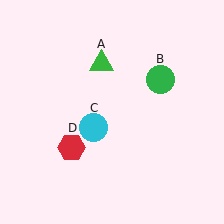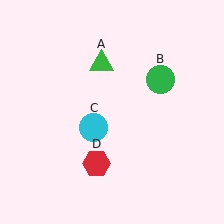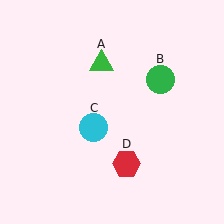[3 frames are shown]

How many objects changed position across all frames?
1 object changed position: red hexagon (object D).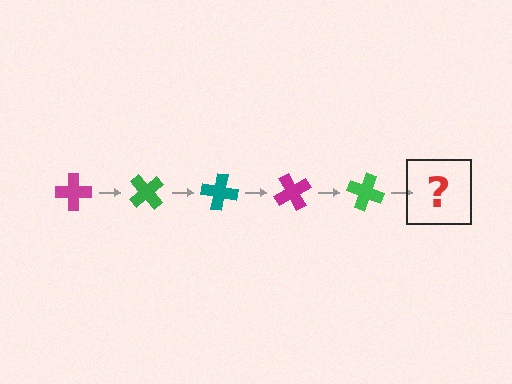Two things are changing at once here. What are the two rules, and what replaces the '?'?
The two rules are that it rotates 50 degrees each step and the color cycles through magenta, green, and teal. The '?' should be a teal cross, rotated 250 degrees from the start.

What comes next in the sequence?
The next element should be a teal cross, rotated 250 degrees from the start.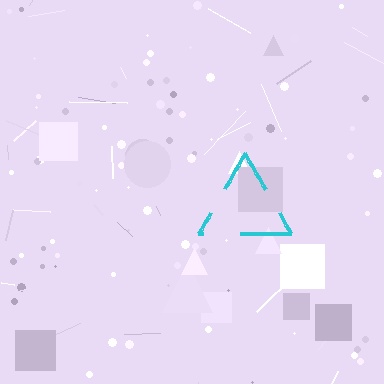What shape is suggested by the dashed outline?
The dashed outline suggests a triangle.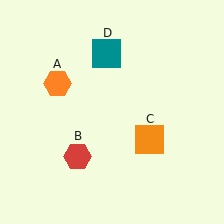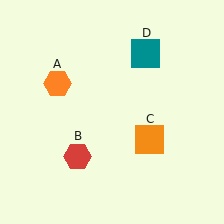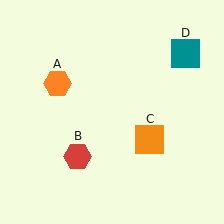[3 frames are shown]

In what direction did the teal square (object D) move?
The teal square (object D) moved right.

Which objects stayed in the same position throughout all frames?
Orange hexagon (object A) and red hexagon (object B) and orange square (object C) remained stationary.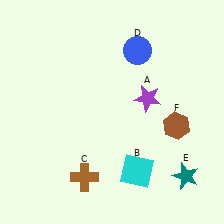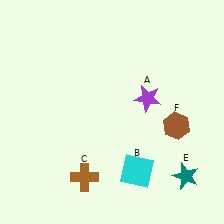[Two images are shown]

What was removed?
The blue circle (D) was removed in Image 2.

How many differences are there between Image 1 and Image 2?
There is 1 difference between the two images.